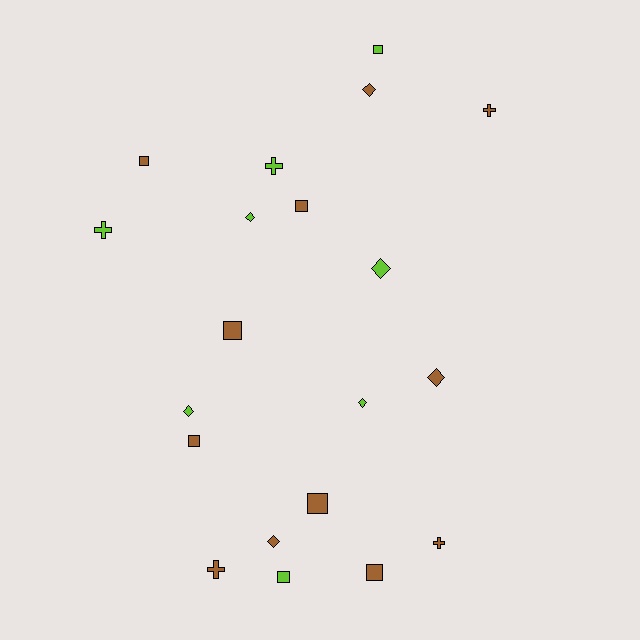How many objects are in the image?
There are 20 objects.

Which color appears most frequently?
Brown, with 12 objects.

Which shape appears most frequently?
Square, with 8 objects.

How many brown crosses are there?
There are 3 brown crosses.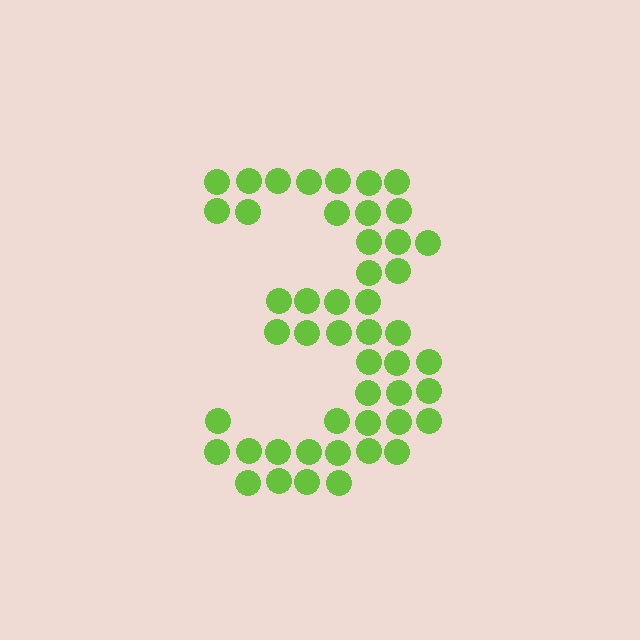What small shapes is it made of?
It is made of small circles.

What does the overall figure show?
The overall figure shows the digit 3.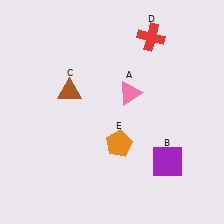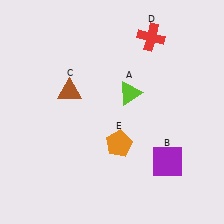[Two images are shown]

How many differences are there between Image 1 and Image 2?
There is 1 difference between the two images.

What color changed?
The triangle (A) changed from pink in Image 1 to lime in Image 2.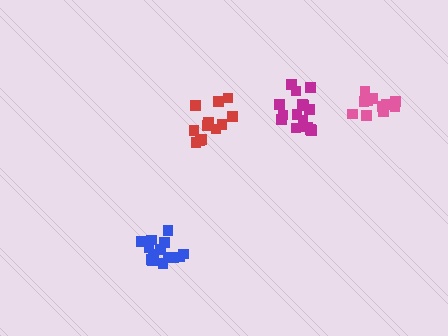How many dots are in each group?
Group 1: 11 dots, Group 2: 16 dots, Group 3: 14 dots, Group 4: 12 dots (53 total).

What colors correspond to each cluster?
The clusters are colored: pink, magenta, blue, red.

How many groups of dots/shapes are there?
There are 4 groups.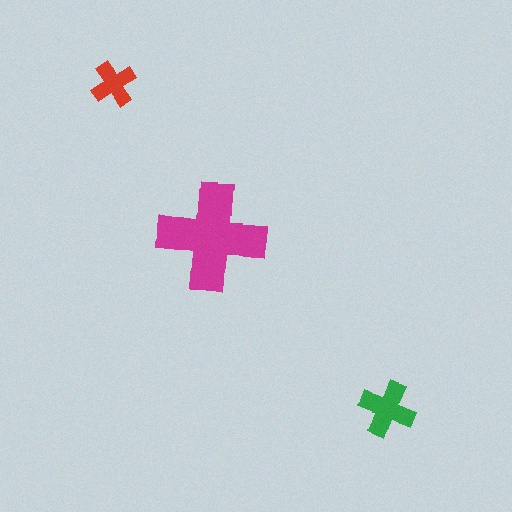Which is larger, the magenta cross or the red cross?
The magenta one.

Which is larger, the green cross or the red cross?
The green one.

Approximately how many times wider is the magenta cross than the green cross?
About 2 times wider.